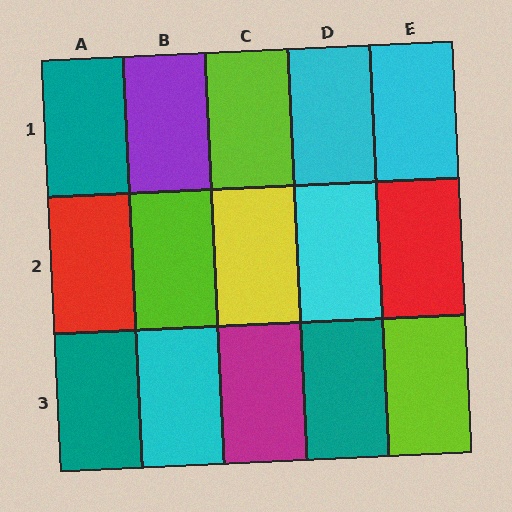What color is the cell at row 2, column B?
Lime.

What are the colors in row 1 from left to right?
Teal, purple, lime, cyan, cyan.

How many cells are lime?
3 cells are lime.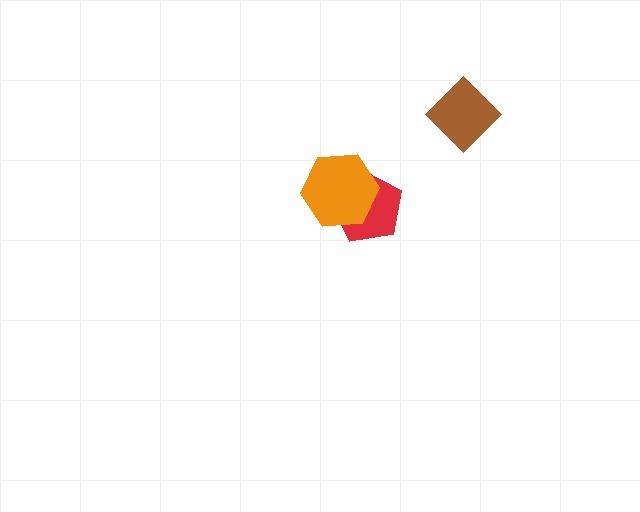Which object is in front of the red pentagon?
The orange hexagon is in front of the red pentagon.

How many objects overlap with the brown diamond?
0 objects overlap with the brown diamond.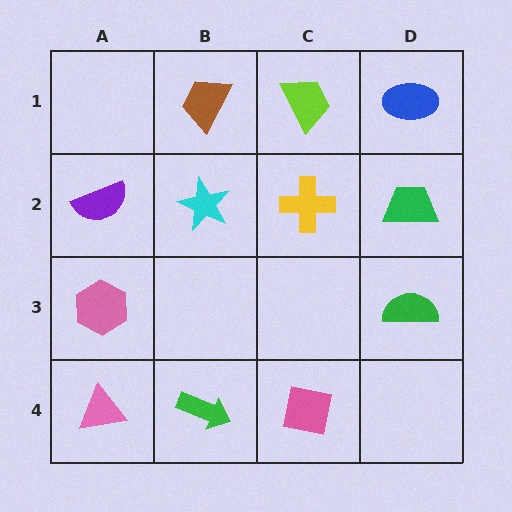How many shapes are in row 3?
2 shapes.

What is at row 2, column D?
A green trapezoid.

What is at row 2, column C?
A yellow cross.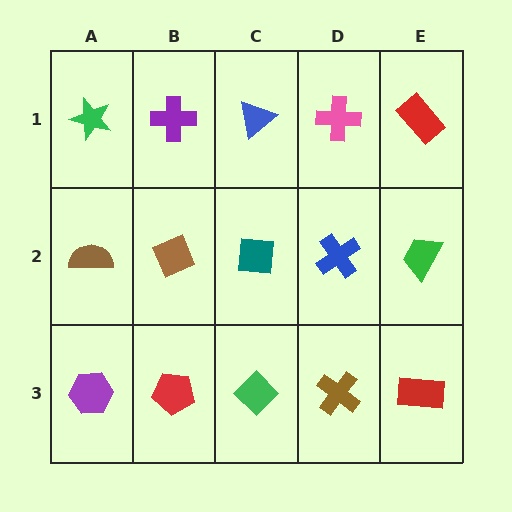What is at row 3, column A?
A purple hexagon.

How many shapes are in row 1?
5 shapes.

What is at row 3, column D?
A brown cross.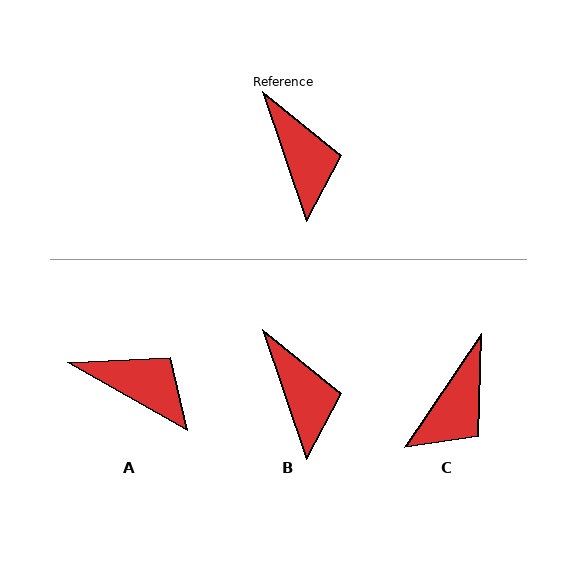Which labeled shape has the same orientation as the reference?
B.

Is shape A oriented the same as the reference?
No, it is off by about 42 degrees.